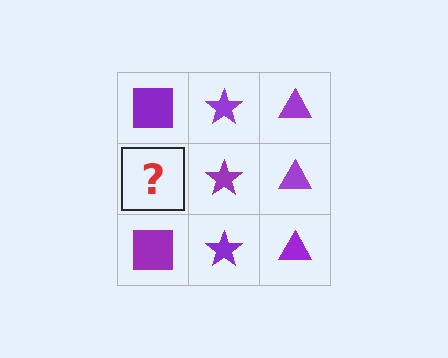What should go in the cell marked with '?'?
The missing cell should contain a purple square.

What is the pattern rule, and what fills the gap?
The rule is that each column has a consistent shape. The gap should be filled with a purple square.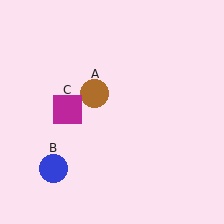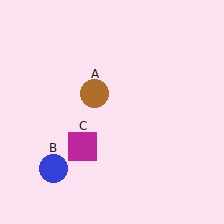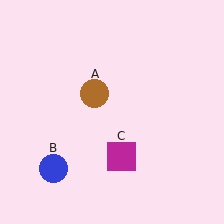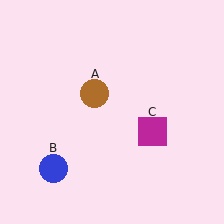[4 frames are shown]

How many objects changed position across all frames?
1 object changed position: magenta square (object C).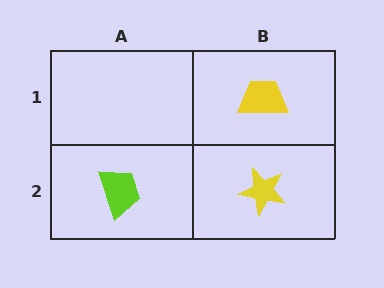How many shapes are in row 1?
1 shape.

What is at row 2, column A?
A lime trapezoid.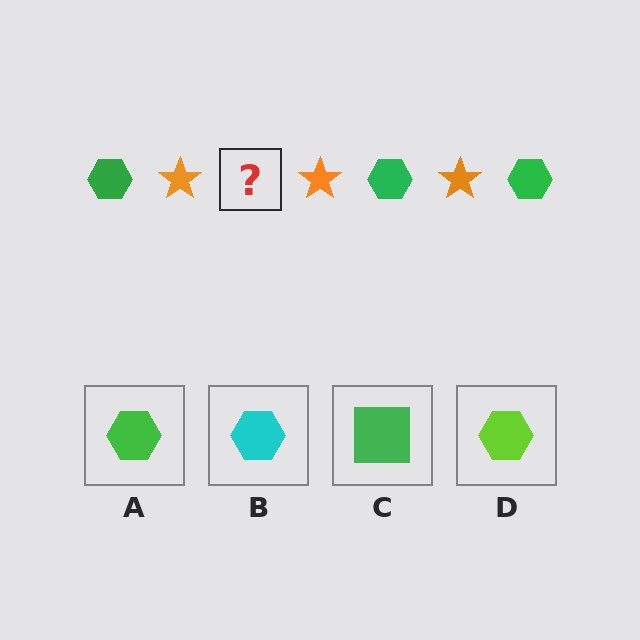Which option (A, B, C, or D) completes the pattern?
A.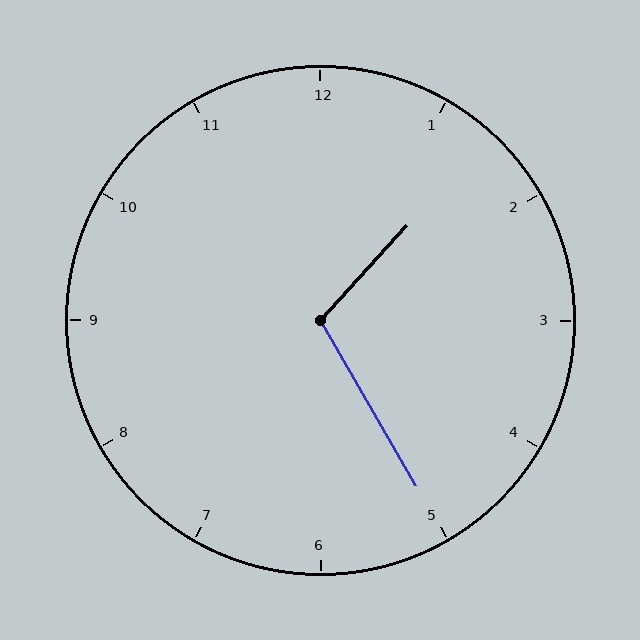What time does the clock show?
1:25.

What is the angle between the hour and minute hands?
Approximately 108 degrees.